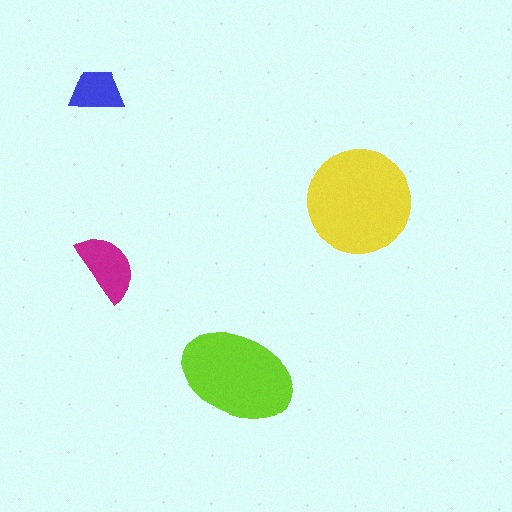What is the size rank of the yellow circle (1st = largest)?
1st.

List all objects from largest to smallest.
The yellow circle, the lime ellipse, the magenta semicircle, the blue trapezoid.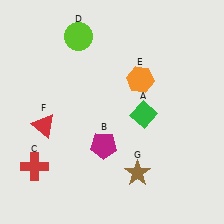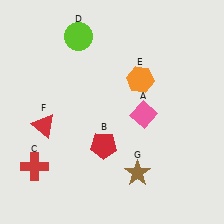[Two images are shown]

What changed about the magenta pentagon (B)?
In Image 1, B is magenta. In Image 2, it changed to red.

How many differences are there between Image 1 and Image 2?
There are 2 differences between the two images.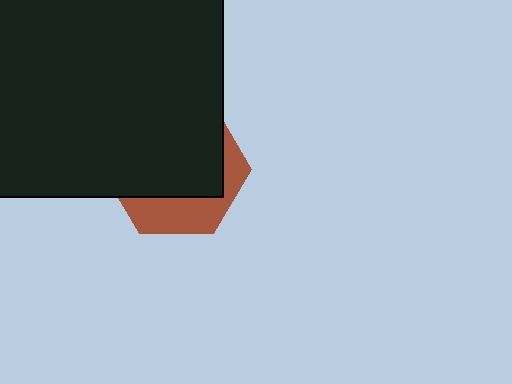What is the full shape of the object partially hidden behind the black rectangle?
The partially hidden object is a brown hexagon.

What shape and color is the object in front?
The object in front is a black rectangle.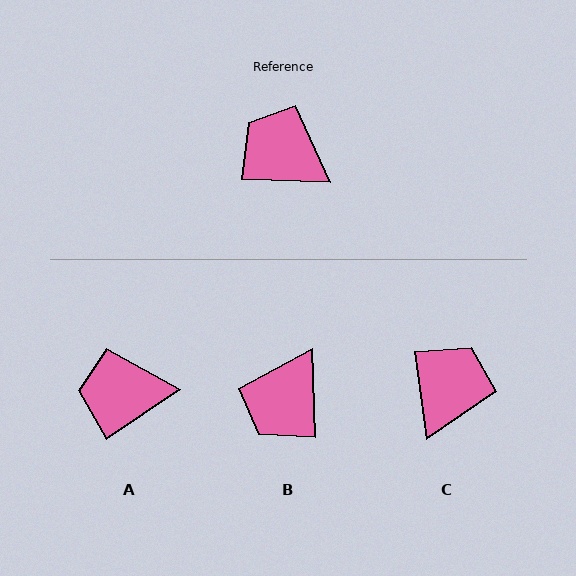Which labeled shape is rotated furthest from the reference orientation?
B, about 94 degrees away.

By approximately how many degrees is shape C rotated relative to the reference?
Approximately 80 degrees clockwise.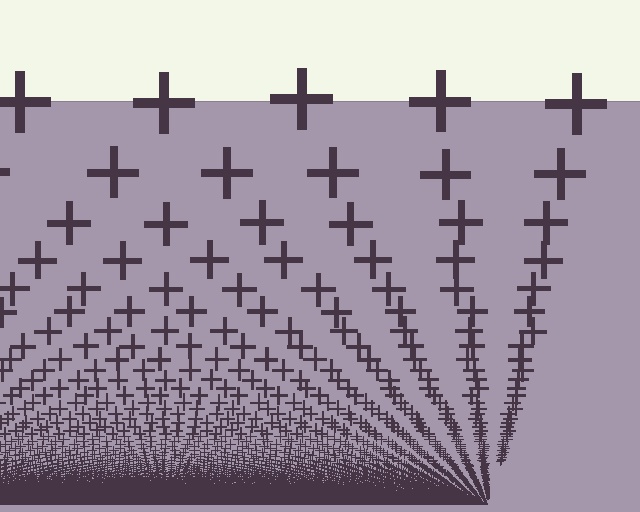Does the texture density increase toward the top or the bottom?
Density increases toward the bottom.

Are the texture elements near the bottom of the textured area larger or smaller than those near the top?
Smaller. The gradient is inverted — elements near the bottom are smaller and denser.